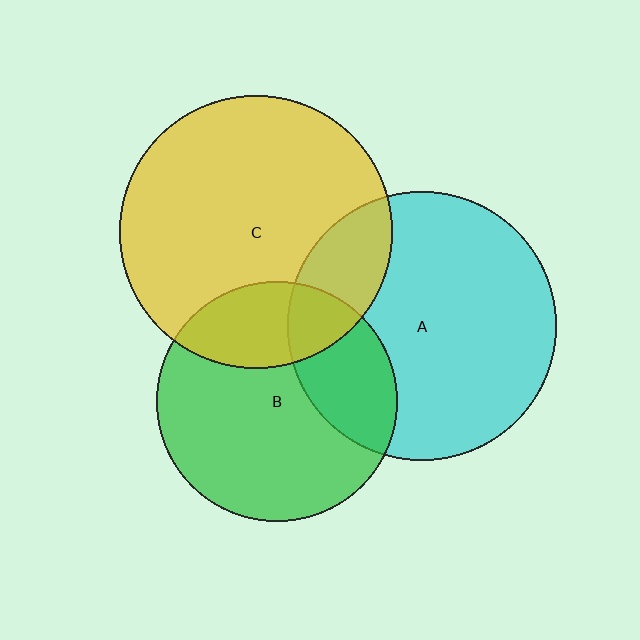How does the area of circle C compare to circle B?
Approximately 1.3 times.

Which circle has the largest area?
Circle C (yellow).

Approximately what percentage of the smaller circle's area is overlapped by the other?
Approximately 20%.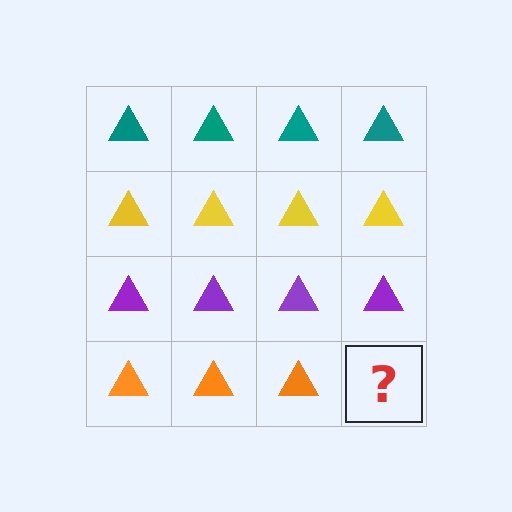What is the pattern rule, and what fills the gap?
The rule is that each row has a consistent color. The gap should be filled with an orange triangle.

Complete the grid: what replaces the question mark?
The question mark should be replaced with an orange triangle.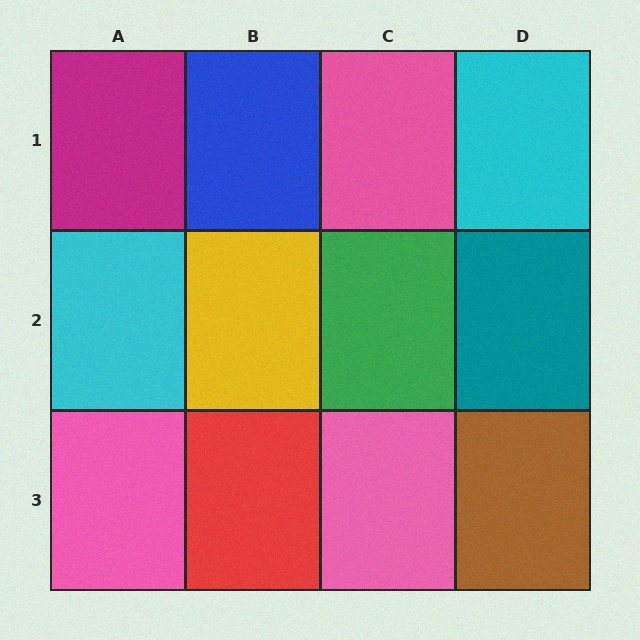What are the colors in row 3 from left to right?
Pink, red, pink, brown.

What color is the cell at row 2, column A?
Cyan.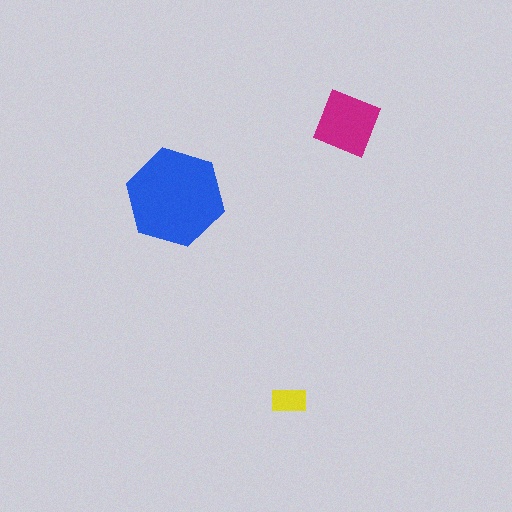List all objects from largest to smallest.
The blue hexagon, the magenta diamond, the yellow rectangle.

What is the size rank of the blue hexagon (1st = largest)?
1st.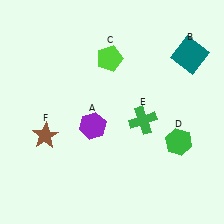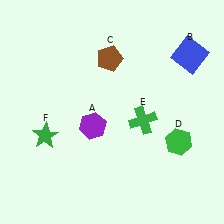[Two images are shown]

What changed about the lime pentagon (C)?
In Image 1, C is lime. In Image 2, it changed to brown.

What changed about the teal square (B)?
In Image 1, B is teal. In Image 2, it changed to blue.